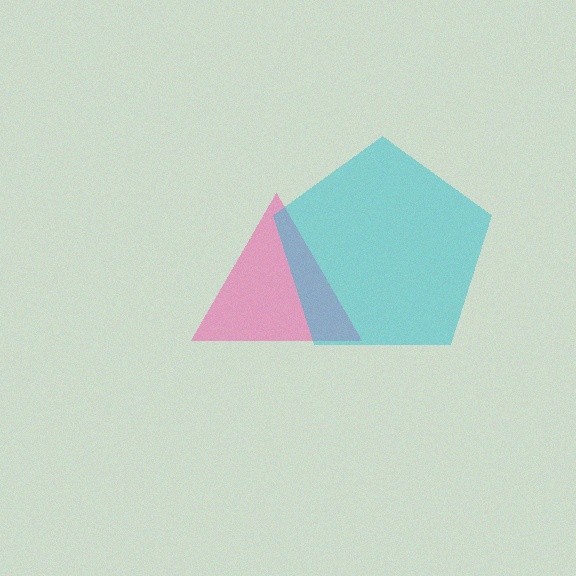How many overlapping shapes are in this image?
There are 2 overlapping shapes in the image.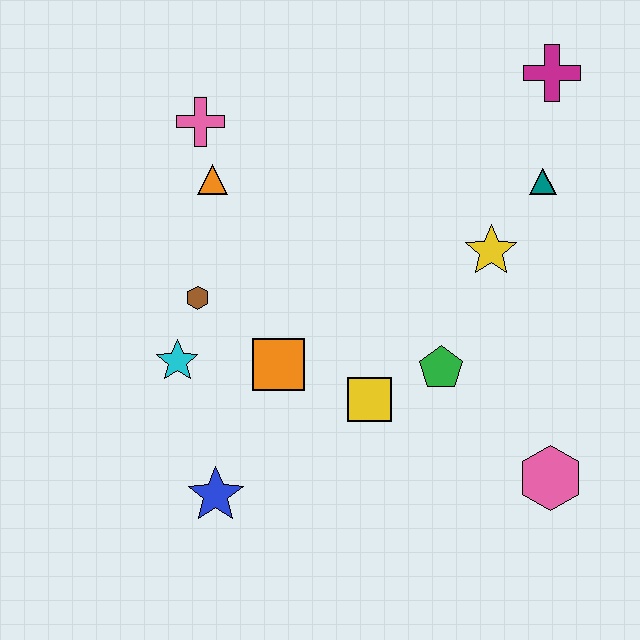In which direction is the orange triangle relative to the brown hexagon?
The orange triangle is above the brown hexagon.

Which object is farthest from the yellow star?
The blue star is farthest from the yellow star.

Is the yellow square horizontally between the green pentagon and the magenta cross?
No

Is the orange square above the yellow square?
Yes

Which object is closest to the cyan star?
The brown hexagon is closest to the cyan star.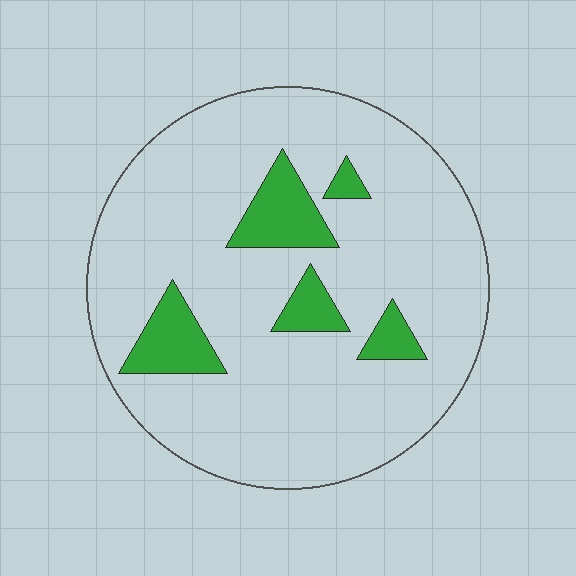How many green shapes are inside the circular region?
5.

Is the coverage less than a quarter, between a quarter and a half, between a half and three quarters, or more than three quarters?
Less than a quarter.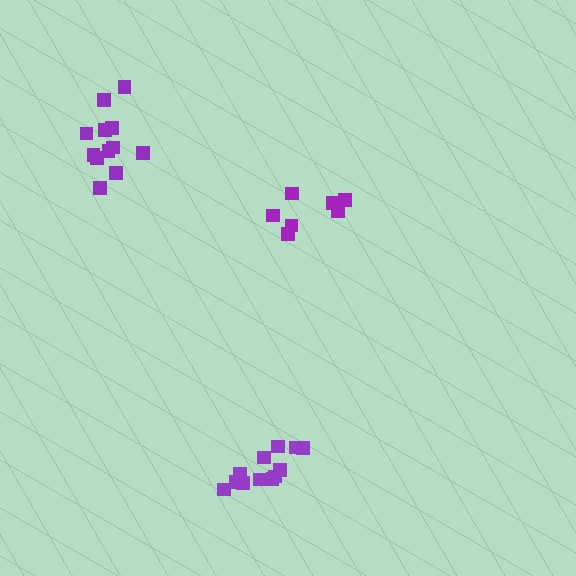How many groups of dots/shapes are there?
There are 3 groups.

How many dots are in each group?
Group 1: 7 dots, Group 2: 12 dots, Group 3: 12 dots (31 total).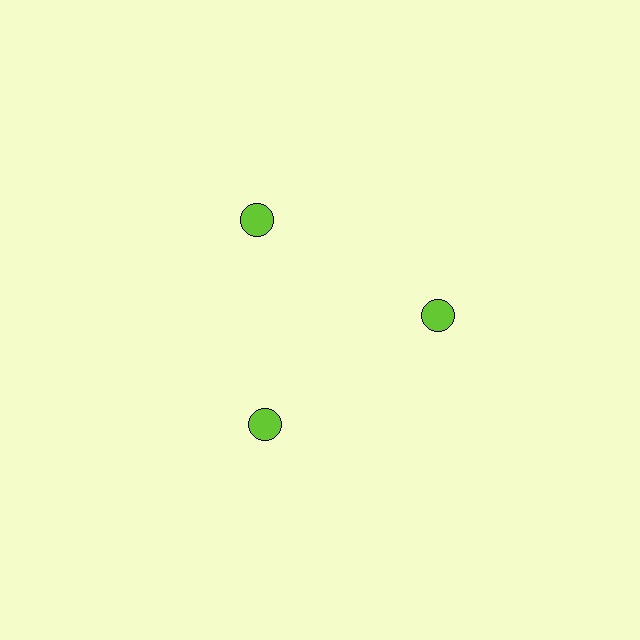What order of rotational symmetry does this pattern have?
This pattern has 3-fold rotational symmetry.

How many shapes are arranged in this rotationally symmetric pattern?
There are 3 shapes, arranged in 3 groups of 1.